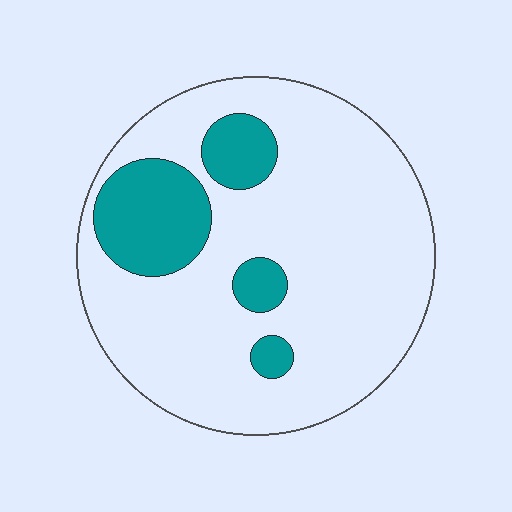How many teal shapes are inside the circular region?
4.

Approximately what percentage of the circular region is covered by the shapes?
Approximately 20%.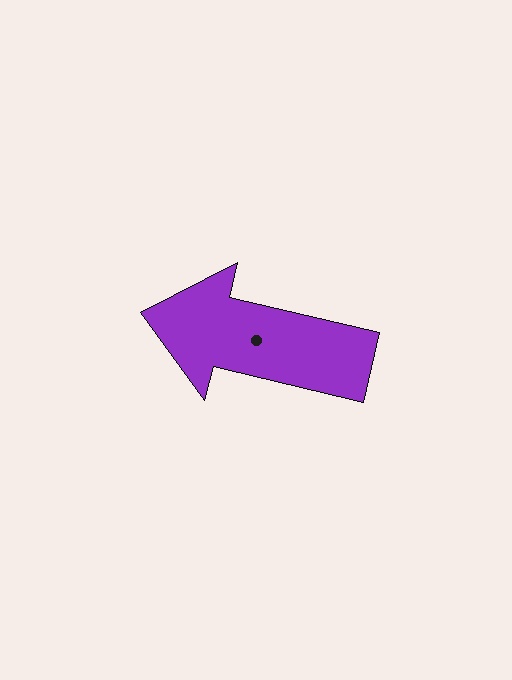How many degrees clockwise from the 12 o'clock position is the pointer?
Approximately 283 degrees.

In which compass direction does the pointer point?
West.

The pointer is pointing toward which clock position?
Roughly 9 o'clock.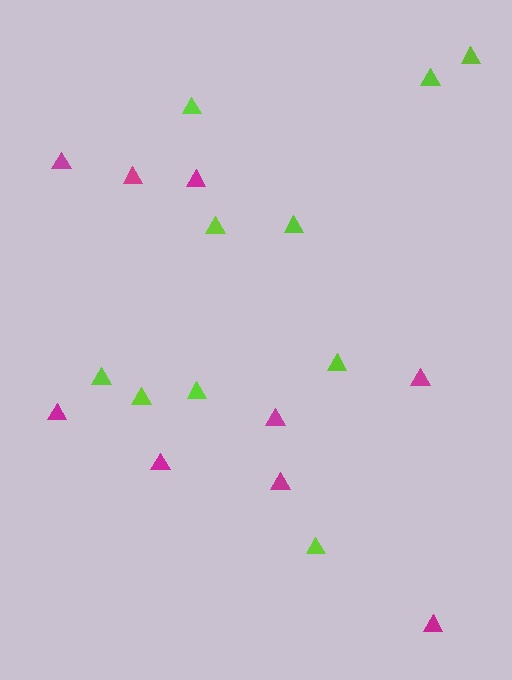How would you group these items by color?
There are 2 groups: one group of lime triangles (10) and one group of magenta triangles (9).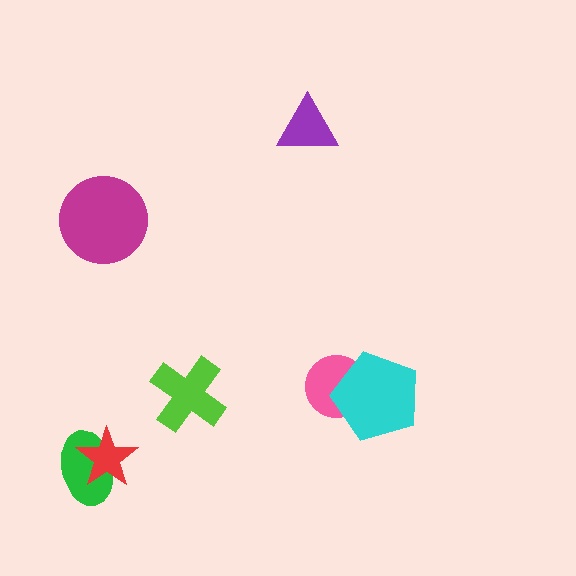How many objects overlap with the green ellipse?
1 object overlaps with the green ellipse.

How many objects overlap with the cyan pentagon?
1 object overlaps with the cyan pentagon.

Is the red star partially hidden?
No, no other shape covers it.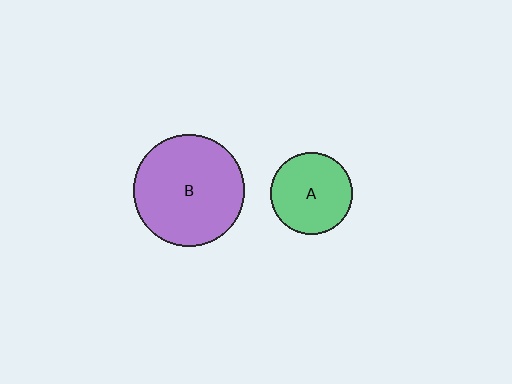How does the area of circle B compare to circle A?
Approximately 1.9 times.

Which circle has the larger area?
Circle B (purple).